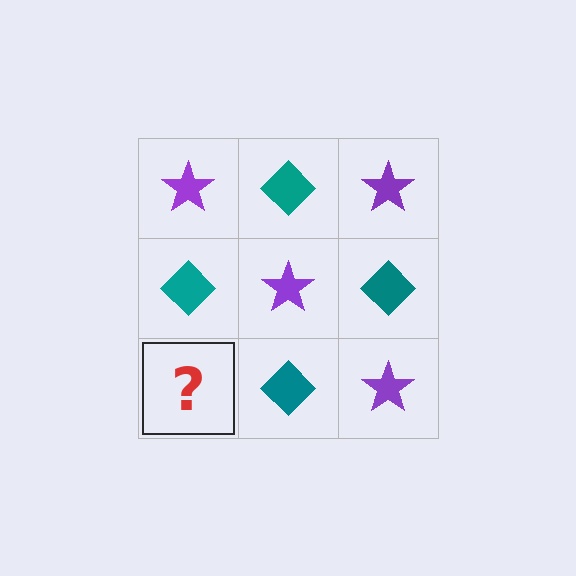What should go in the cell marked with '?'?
The missing cell should contain a purple star.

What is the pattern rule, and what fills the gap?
The rule is that it alternates purple star and teal diamond in a checkerboard pattern. The gap should be filled with a purple star.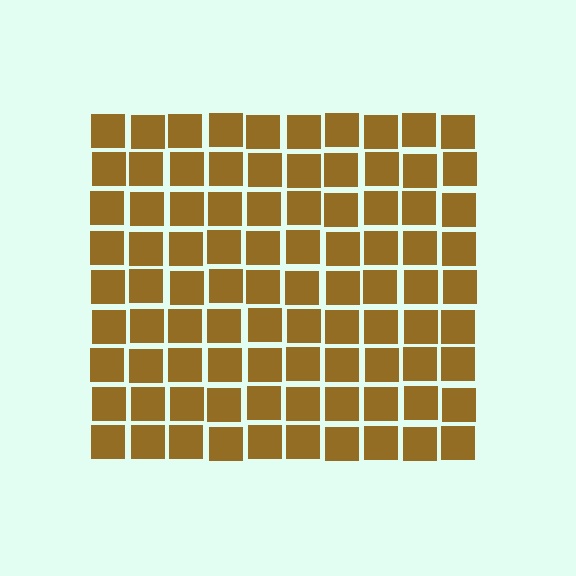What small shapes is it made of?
It is made of small squares.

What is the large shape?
The large shape is a square.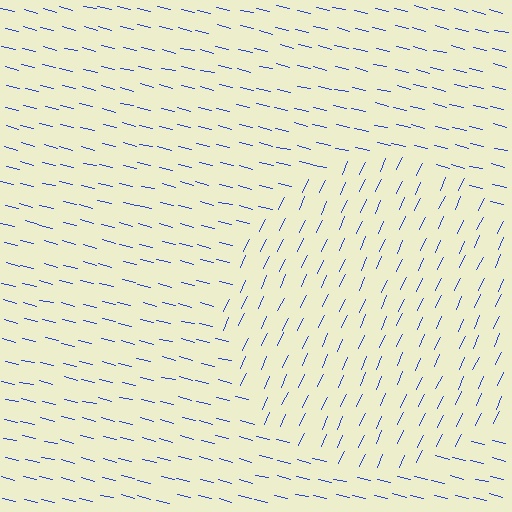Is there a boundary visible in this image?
Yes, there is a texture boundary formed by a change in line orientation.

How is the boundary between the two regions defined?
The boundary is defined purely by a change in line orientation (approximately 79 degrees difference). All lines are the same color and thickness.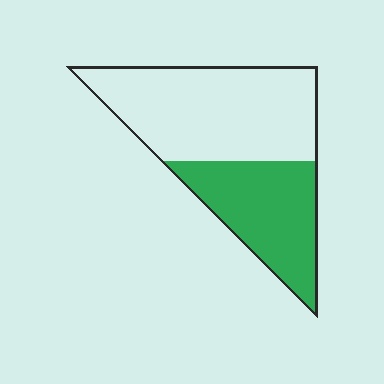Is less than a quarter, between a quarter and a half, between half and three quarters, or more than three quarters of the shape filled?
Between a quarter and a half.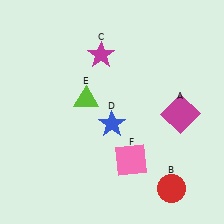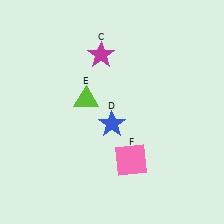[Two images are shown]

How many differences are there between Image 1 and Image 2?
There are 2 differences between the two images.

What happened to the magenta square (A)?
The magenta square (A) was removed in Image 2. It was in the bottom-right area of Image 1.